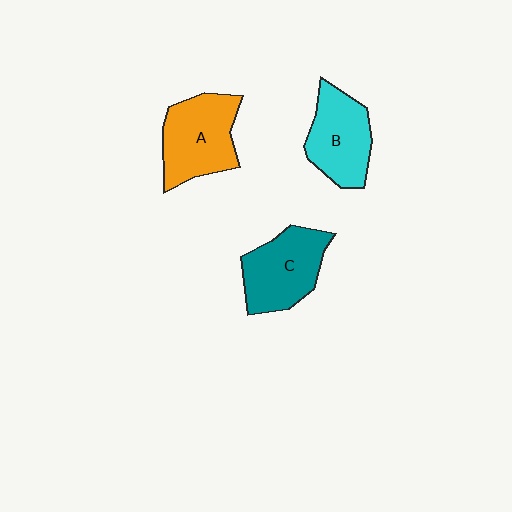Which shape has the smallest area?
Shape B (cyan).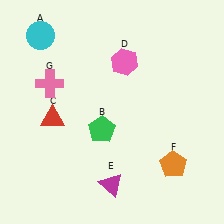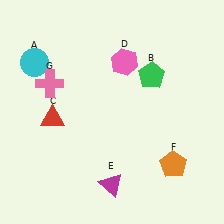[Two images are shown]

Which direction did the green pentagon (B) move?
The green pentagon (B) moved up.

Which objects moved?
The objects that moved are: the cyan circle (A), the green pentagon (B).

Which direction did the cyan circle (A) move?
The cyan circle (A) moved down.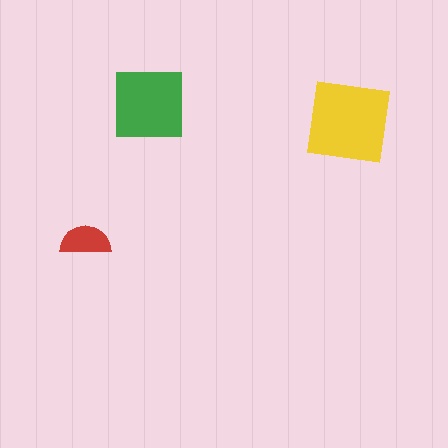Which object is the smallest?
The red semicircle.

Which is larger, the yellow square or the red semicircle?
The yellow square.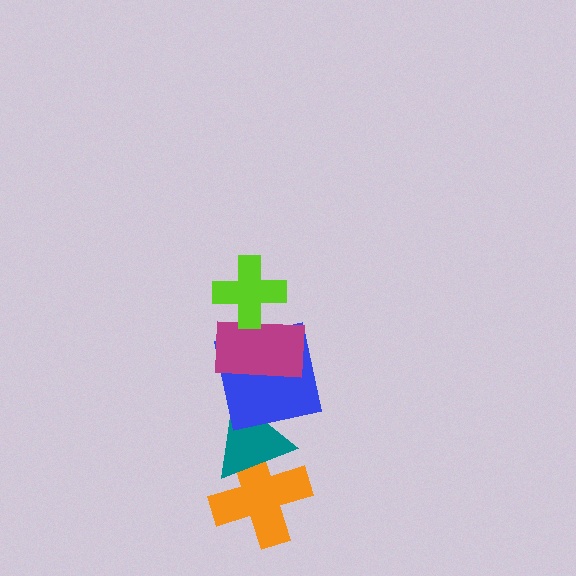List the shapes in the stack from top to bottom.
From top to bottom: the lime cross, the magenta rectangle, the blue square, the teal triangle, the orange cross.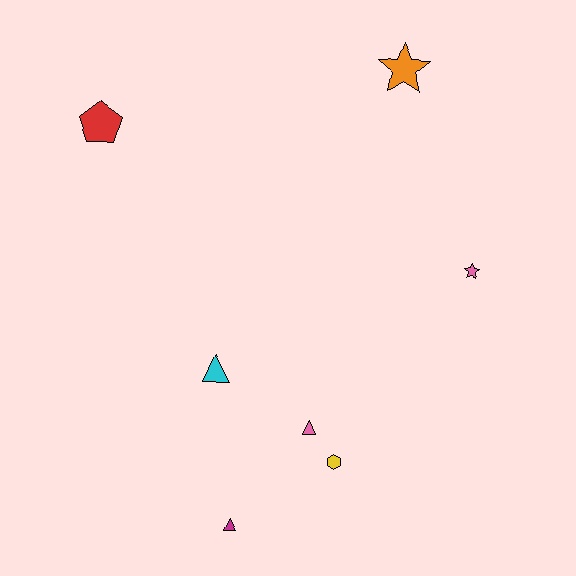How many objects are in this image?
There are 7 objects.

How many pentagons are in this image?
There is 1 pentagon.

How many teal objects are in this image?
There are no teal objects.